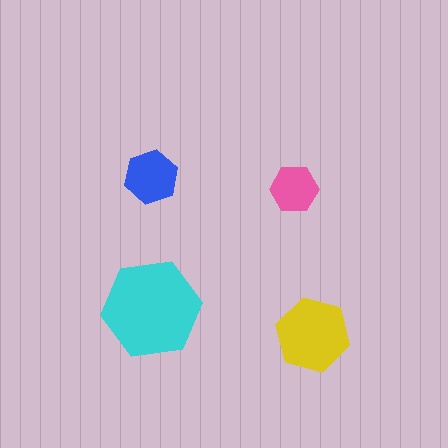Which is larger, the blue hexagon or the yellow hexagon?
The yellow one.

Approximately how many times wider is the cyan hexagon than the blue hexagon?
About 2 times wider.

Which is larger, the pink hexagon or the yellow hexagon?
The yellow one.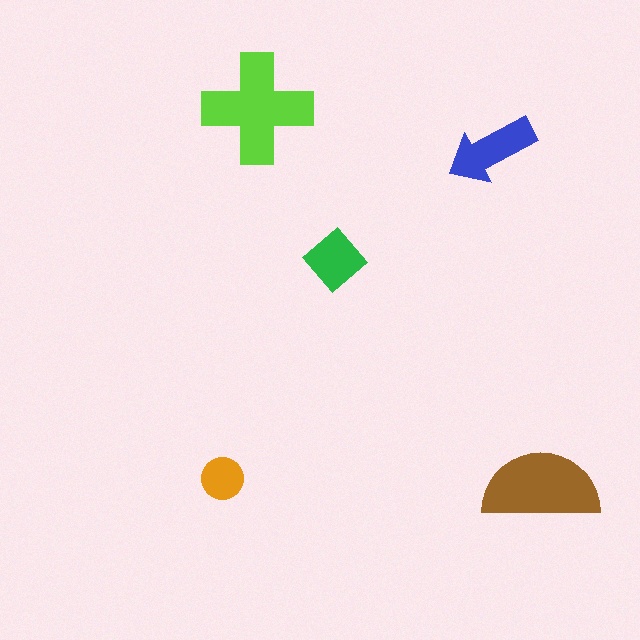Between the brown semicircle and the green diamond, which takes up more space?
The brown semicircle.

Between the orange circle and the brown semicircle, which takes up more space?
The brown semicircle.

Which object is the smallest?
The orange circle.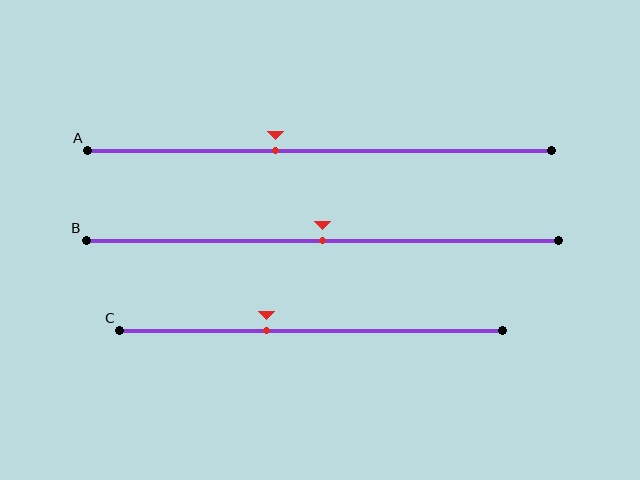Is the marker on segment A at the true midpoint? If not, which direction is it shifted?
No, the marker on segment A is shifted to the left by about 10% of the segment length.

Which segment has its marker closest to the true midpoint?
Segment B has its marker closest to the true midpoint.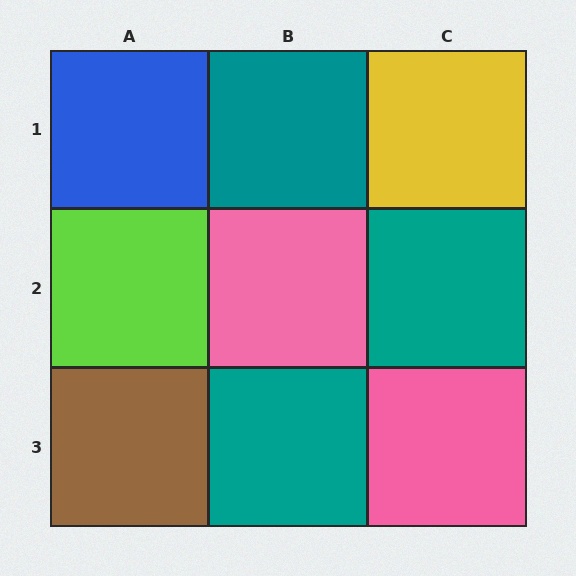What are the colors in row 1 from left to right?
Blue, teal, yellow.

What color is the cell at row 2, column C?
Teal.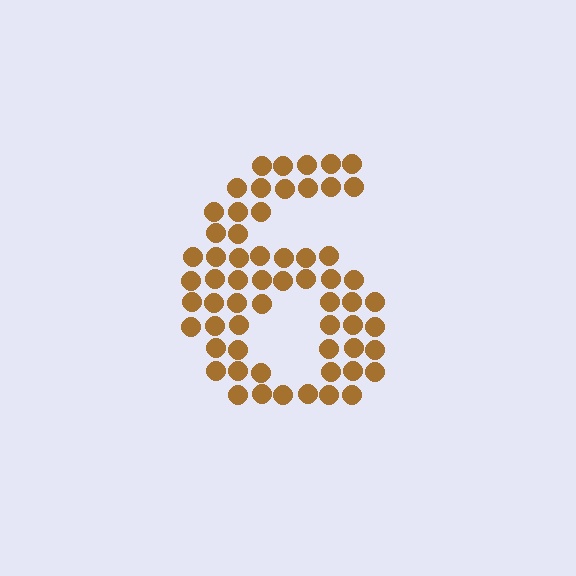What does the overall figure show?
The overall figure shows the digit 6.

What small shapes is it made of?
It is made of small circles.